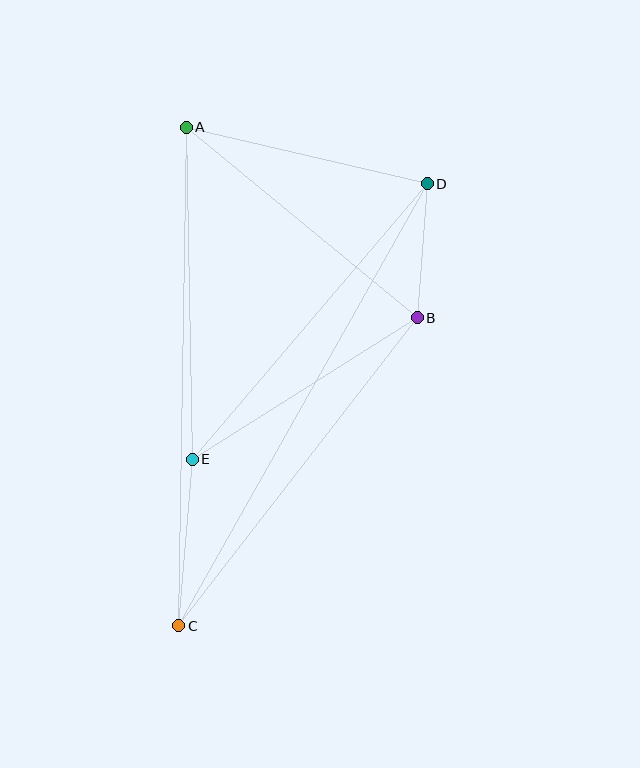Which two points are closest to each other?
Points B and D are closest to each other.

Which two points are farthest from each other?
Points C and D are farthest from each other.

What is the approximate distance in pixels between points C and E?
The distance between C and E is approximately 167 pixels.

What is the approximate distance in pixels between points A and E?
The distance between A and E is approximately 332 pixels.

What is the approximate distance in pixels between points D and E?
The distance between D and E is approximately 362 pixels.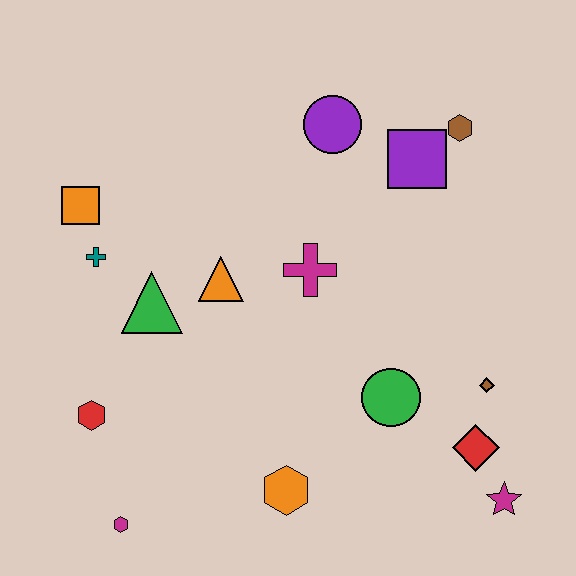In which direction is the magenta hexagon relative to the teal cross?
The magenta hexagon is below the teal cross.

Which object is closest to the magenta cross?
The orange triangle is closest to the magenta cross.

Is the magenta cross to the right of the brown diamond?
No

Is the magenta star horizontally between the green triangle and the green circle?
No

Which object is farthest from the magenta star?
The orange square is farthest from the magenta star.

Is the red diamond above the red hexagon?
No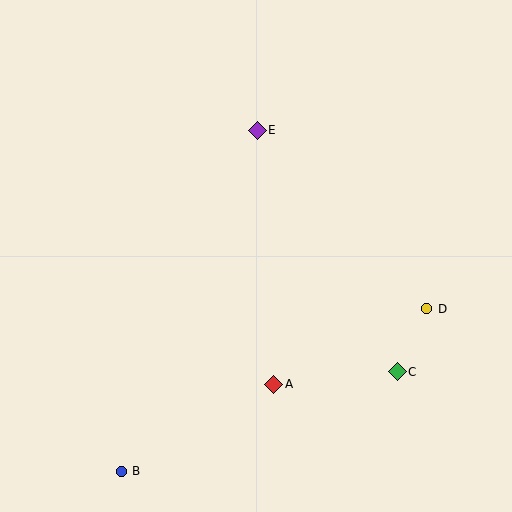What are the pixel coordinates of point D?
Point D is at (426, 309).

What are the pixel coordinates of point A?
Point A is at (274, 384).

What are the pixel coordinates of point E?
Point E is at (257, 130).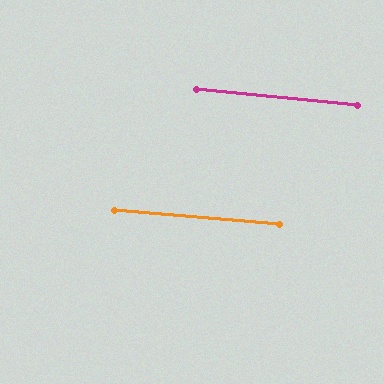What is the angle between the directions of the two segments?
Approximately 1 degree.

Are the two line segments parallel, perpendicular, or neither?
Parallel — their directions differ by only 1.0°.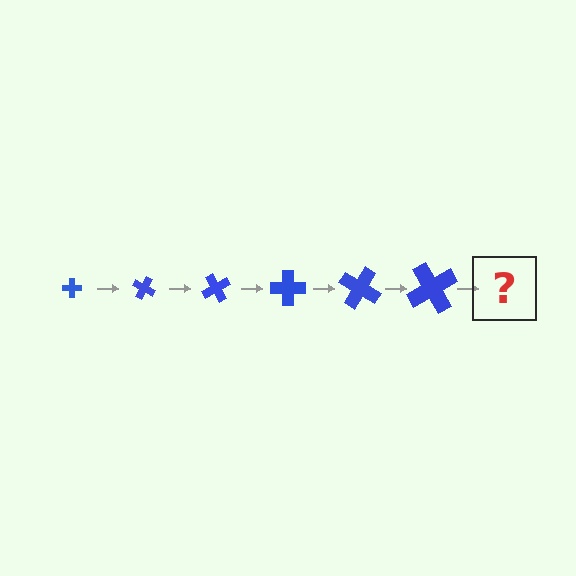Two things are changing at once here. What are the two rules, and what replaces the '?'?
The two rules are that the cross grows larger each step and it rotates 30 degrees each step. The '?' should be a cross, larger than the previous one and rotated 180 degrees from the start.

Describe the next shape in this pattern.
It should be a cross, larger than the previous one and rotated 180 degrees from the start.